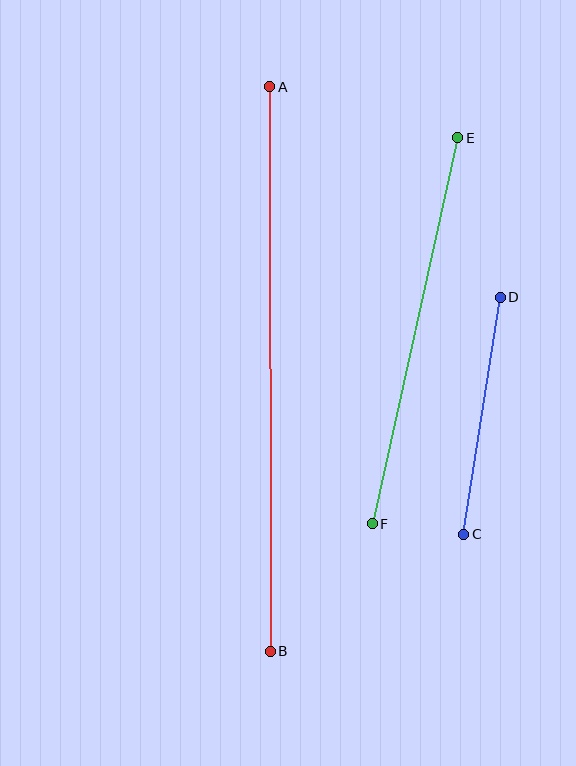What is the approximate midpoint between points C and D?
The midpoint is at approximately (482, 416) pixels.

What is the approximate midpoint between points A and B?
The midpoint is at approximately (270, 369) pixels.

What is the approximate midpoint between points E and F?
The midpoint is at approximately (415, 331) pixels.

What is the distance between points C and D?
The distance is approximately 240 pixels.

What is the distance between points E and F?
The distance is approximately 395 pixels.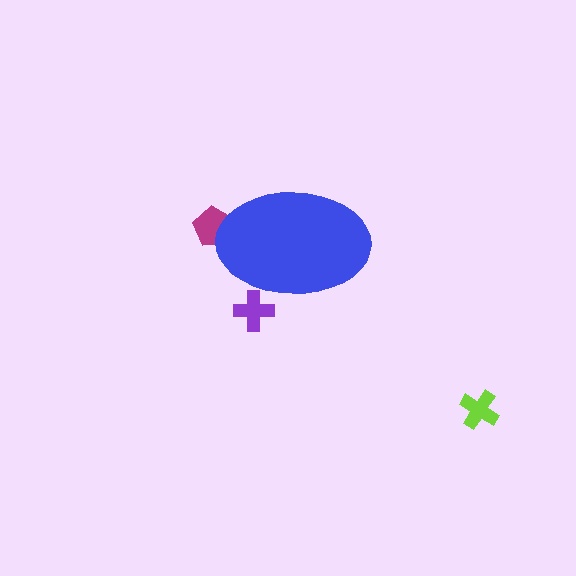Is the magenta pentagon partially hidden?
Yes, the magenta pentagon is partially hidden behind the blue ellipse.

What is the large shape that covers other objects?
A blue ellipse.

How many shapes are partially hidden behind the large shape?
2 shapes are partially hidden.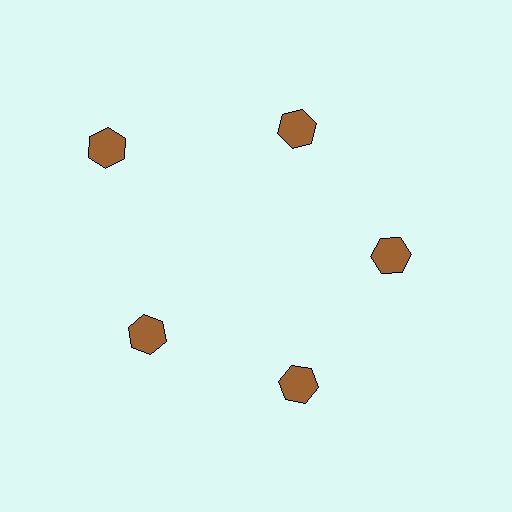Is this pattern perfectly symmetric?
No. The 5 brown hexagons are arranged in a ring, but one element near the 10 o'clock position is pushed outward from the center, breaking the 5-fold rotational symmetry.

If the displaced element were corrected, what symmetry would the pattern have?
It would have 5-fold rotational symmetry — the pattern would map onto itself every 72 degrees.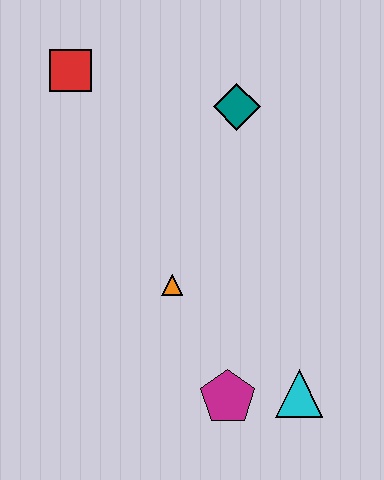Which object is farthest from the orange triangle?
The red square is farthest from the orange triangle.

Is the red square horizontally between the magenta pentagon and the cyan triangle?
No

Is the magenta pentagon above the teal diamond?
No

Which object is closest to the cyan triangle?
The magenta pentagon is closest to the cyan triangle.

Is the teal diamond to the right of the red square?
Yes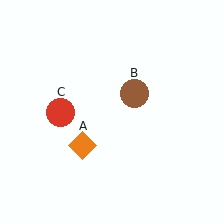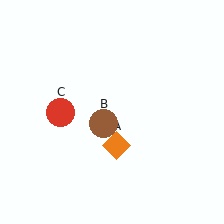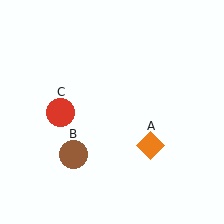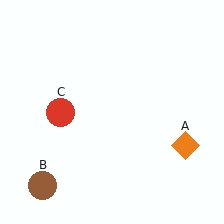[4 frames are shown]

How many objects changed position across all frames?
2 objects changed position: orange diamond (object A), brown circle (object B).